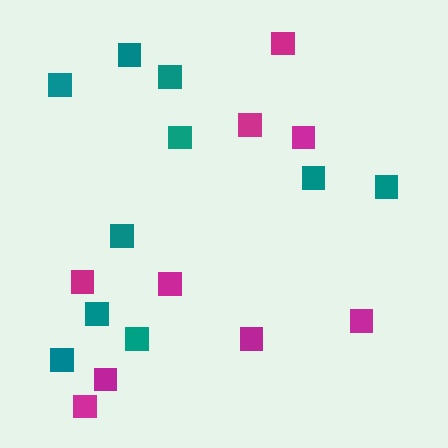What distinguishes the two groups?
There are 2 groups: one group of teal squares (10) and one group of magenta squares (9).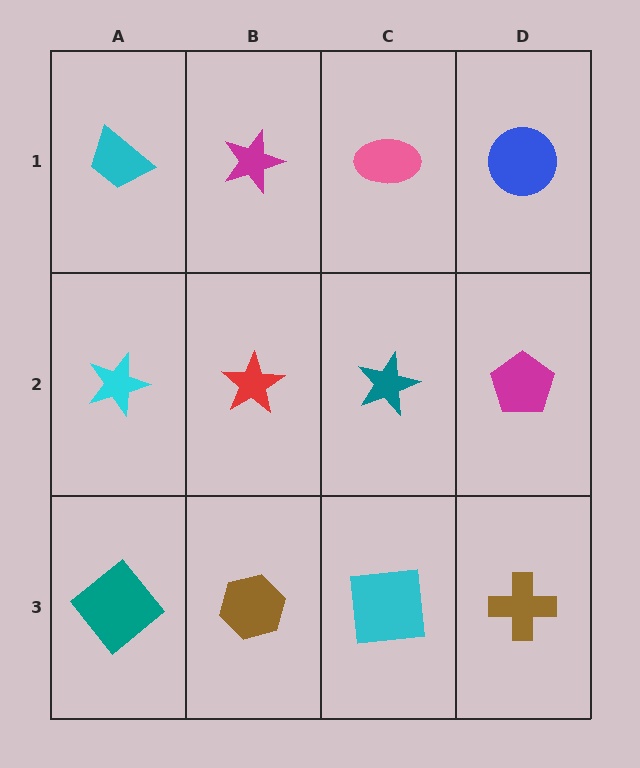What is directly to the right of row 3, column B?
A cyan square.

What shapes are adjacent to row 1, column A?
A cyan star (row 2, column A), a magenta star (row 1, column B).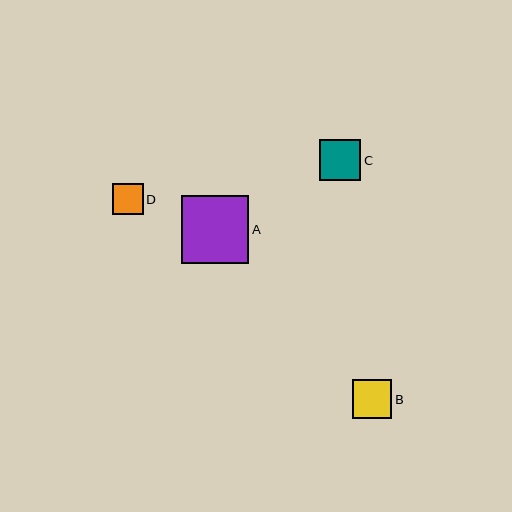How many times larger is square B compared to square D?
Square B is approximately 1.3 times the size of square D.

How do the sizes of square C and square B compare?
Square C and square B are approximately the same size.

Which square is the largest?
Square A is the largest with a size of approximately 68 pixels.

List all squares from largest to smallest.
From largest to smallest: A, C, B, D.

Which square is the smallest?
Square D is the smallest with a size of approximately 31 pixels.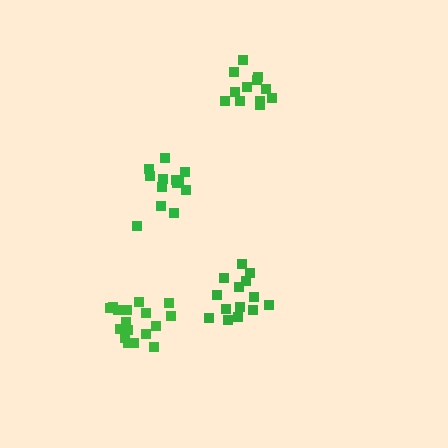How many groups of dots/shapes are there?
There are 4 groups.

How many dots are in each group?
Group 1: 14 dots, Group 2: 13 dots, Group 3: 13 dots, Group 4: 17 dots (57 total).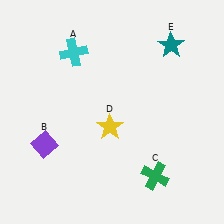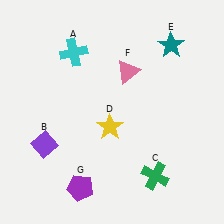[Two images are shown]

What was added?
A pink triangle (F), a purple pentagon (G) were added in Image 2.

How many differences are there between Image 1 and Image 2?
There are 2 differences between the two images.